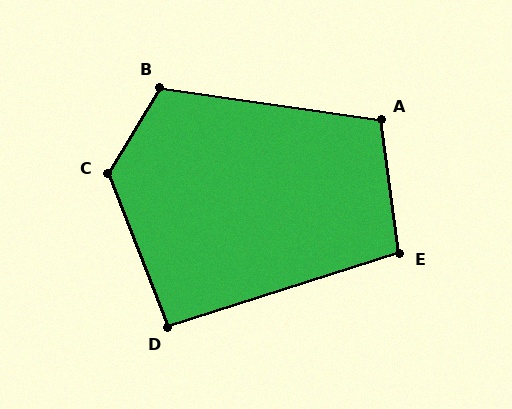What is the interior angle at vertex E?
Approximately 100 degrees (obtuse).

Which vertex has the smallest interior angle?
D, at approximately 93 degrees.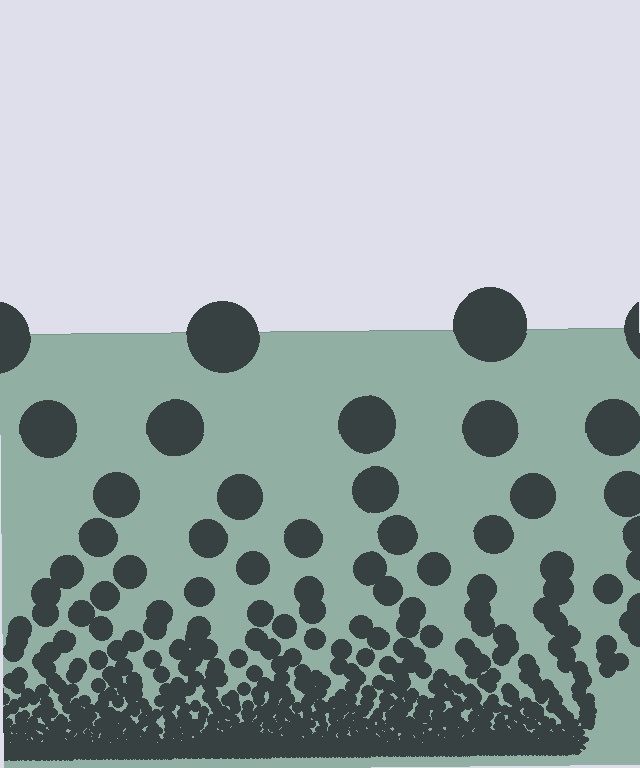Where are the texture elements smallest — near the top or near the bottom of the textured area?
Near the bottom.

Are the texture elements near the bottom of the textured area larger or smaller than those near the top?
Smaller. The gradient is inverted — elements near the bottom are smaller and denser.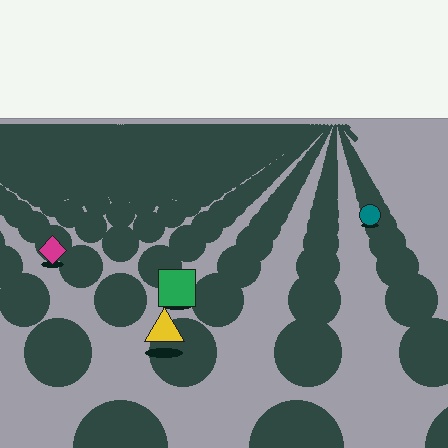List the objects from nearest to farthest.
From nearest to farthest: the yellow triangle, the green square, the magenta diamond, the teal circle.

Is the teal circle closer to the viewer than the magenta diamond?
No. The magenta diamond is closer — you can tell from the texture gradient: the ground texture is coarser near it.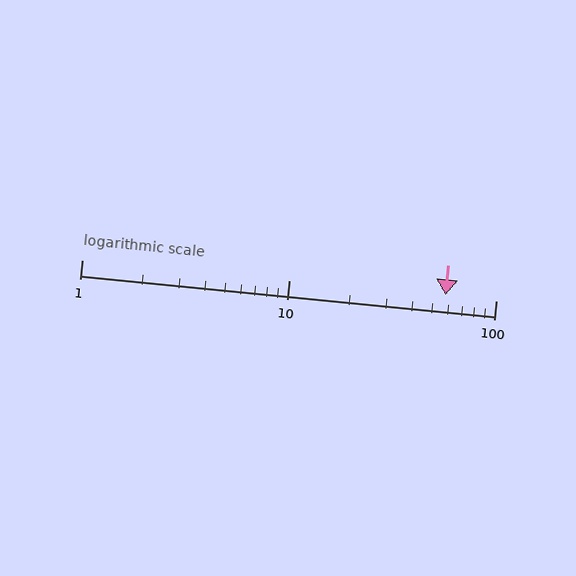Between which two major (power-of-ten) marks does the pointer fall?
The pointer is between 10 and 100.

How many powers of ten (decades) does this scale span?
The scale spans 2 decades, from 1 to 100.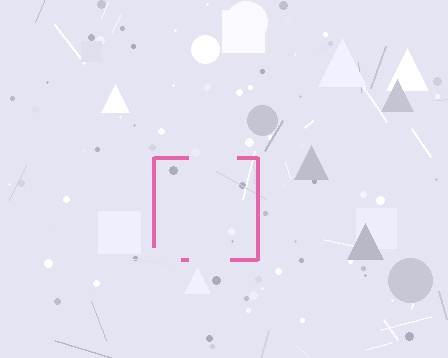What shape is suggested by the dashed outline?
The dashed outline suggests a square.